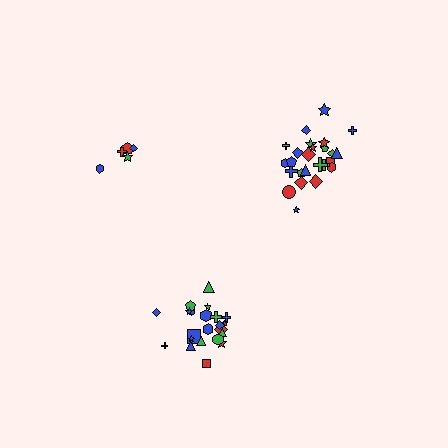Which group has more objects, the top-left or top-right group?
The top-right group.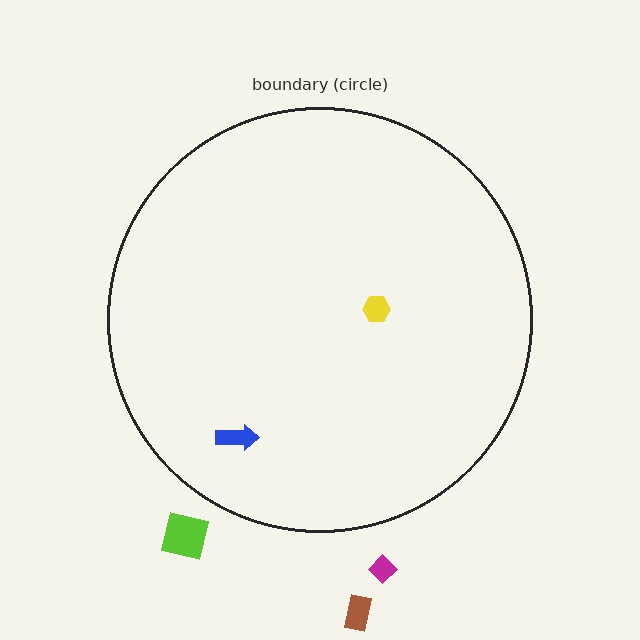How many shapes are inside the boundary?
2 inside, 3 outside.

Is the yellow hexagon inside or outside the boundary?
Inside.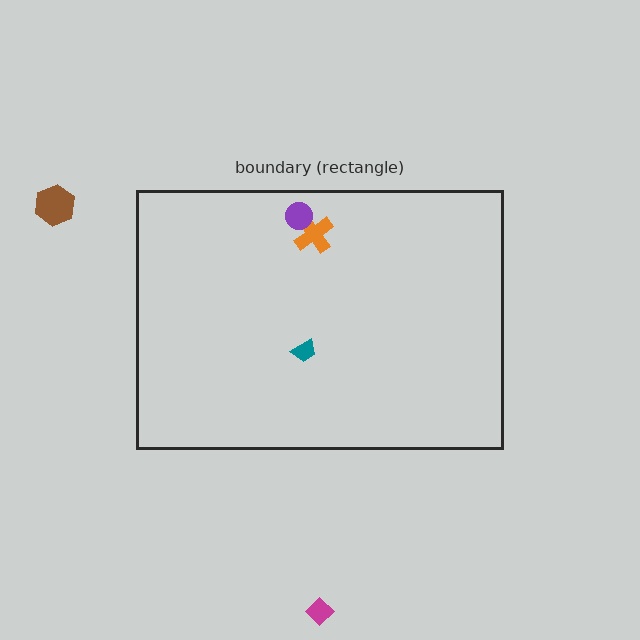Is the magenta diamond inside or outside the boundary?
Outside.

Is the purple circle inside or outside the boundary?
Inside.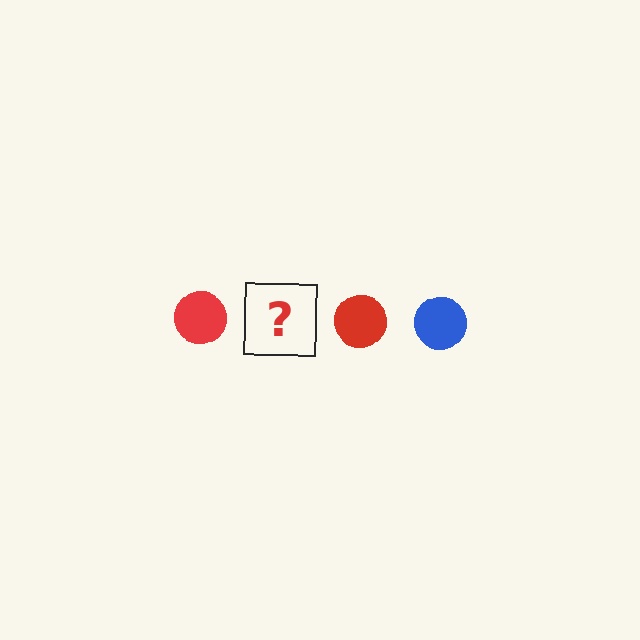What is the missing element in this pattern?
The missing element is a blue circle.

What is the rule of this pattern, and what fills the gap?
The rule is that the pattern cycles through red, blue circles. The gap should be filled with a blue circle.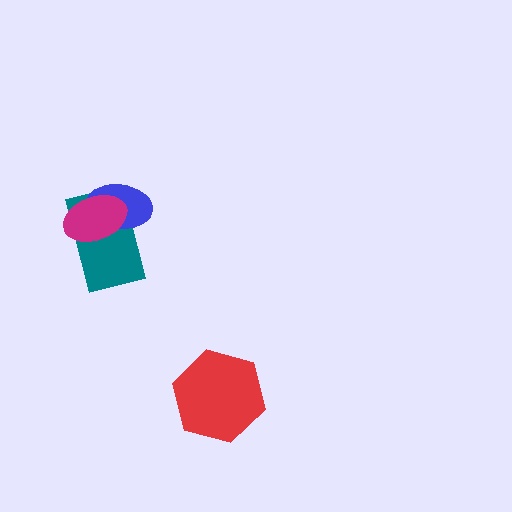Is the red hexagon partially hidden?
No, no other shape covers it.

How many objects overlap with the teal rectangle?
2 objects overlap with the teal rectangle.